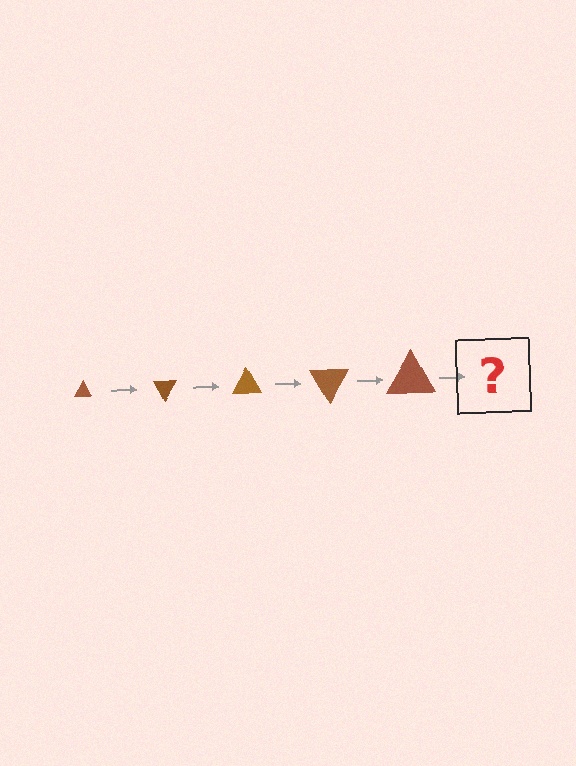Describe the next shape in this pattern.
It should be a triangle, larger than the previous one and rotated 300 degrees from the start.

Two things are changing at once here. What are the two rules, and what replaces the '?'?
The two rules are that the triangle grows larger each step and it rotates 60 degrees each step. The '?' should be a triangle, larger than the previous one and rotated 300 degrees from the start.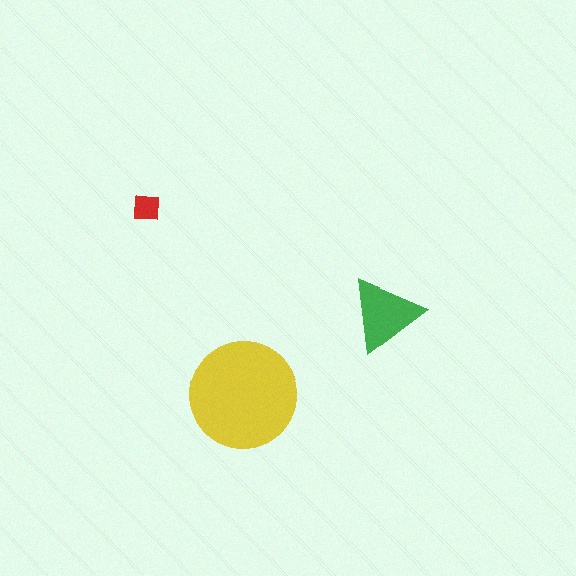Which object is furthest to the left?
The red square is leftmost.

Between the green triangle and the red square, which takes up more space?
The green triangle.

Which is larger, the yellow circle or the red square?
The yellow circle.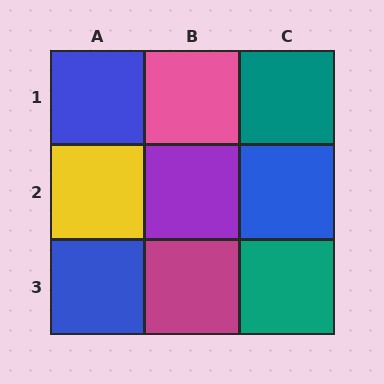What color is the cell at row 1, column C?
Teal.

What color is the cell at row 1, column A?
Blue.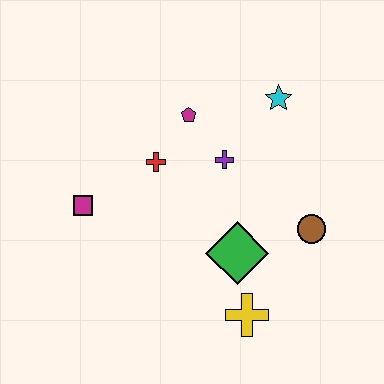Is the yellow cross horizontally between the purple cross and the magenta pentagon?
No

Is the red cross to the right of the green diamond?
No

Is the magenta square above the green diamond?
Yes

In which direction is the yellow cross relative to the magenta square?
The yellow cross is to the right of the magenta square.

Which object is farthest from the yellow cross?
The cyan star is farthest from the yellow cross.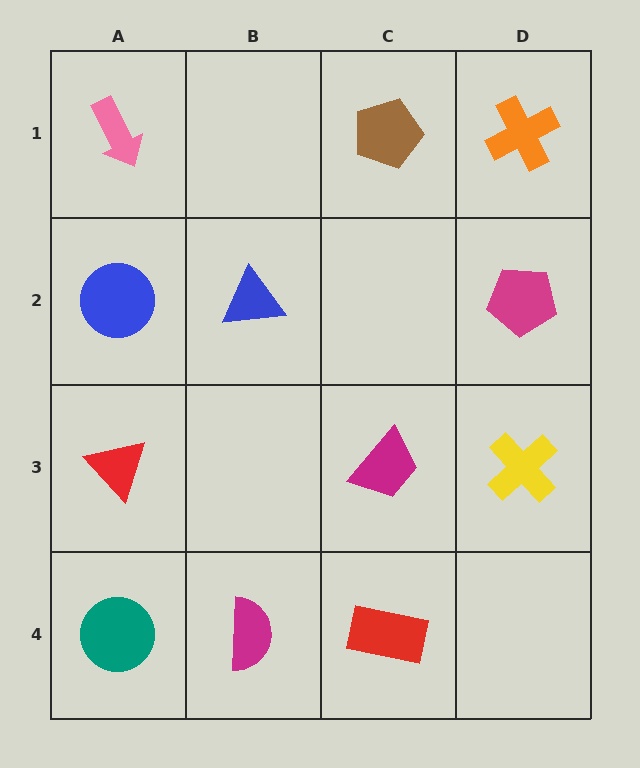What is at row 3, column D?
A yellow cross.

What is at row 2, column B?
A blue triangle.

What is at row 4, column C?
A red rectangle.